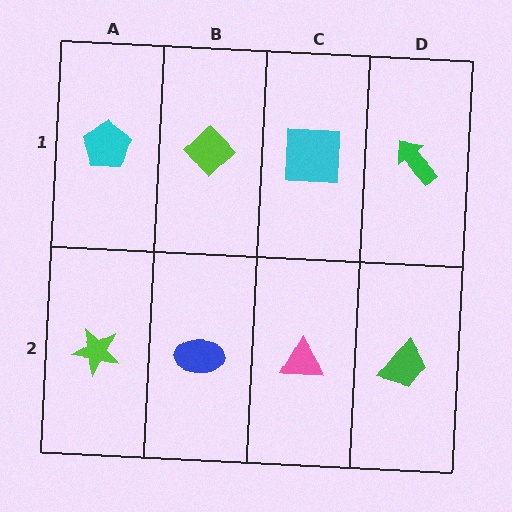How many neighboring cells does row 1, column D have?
2.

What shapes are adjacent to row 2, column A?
A cyan pentagon (row 1, column A), a blue ellipse (row 2, column B).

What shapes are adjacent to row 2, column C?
A cyan square (row 1, column C), a blue ellipse (row 2, column B), a green trapezoid (row 2, column D).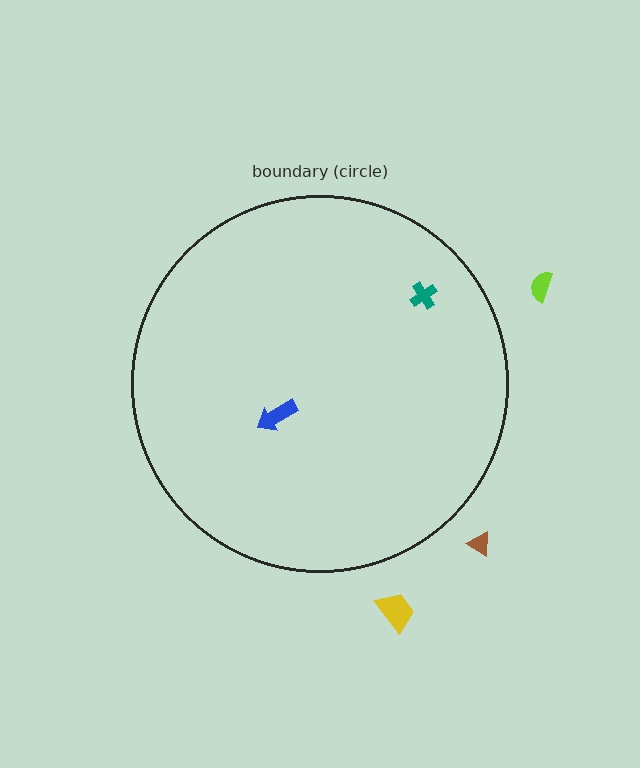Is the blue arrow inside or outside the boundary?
Inside.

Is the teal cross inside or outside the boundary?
Inside.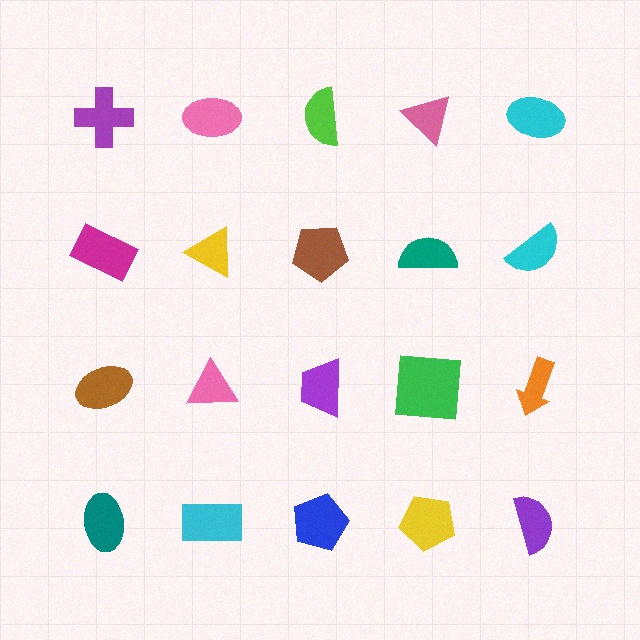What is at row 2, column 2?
A yellow triangle.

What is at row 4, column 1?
A teal ellipse.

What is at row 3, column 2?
A pink triangle.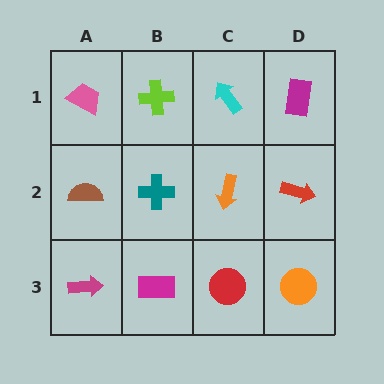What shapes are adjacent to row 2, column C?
A cyan arrow (row 1, column C), a red circle (row 3, column C), a teal cross (row 2, column B), a red arrow (row 2, column D).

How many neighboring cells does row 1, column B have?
3.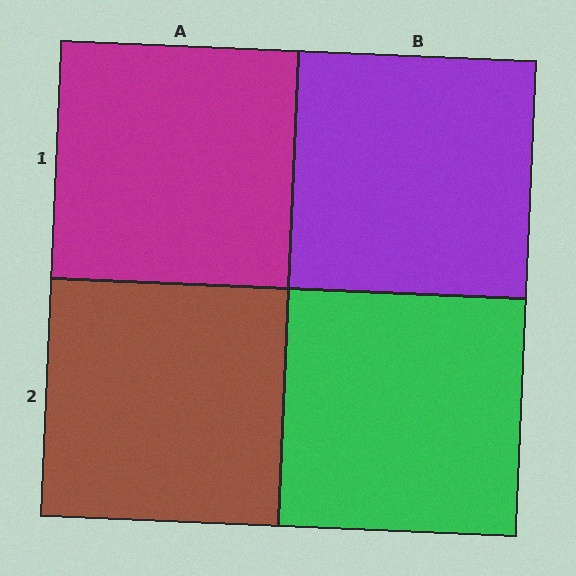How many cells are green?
1 cell is green.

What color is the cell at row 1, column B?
Purple.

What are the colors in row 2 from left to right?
Brown, green.